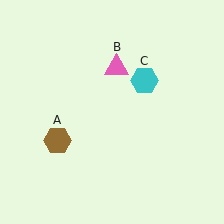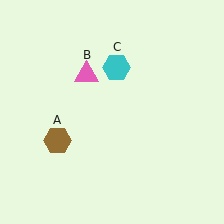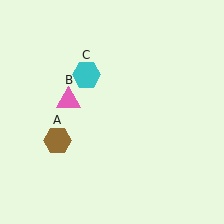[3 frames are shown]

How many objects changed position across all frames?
2 objects changed position: pink triangle (object B), cyan hexagon (object C).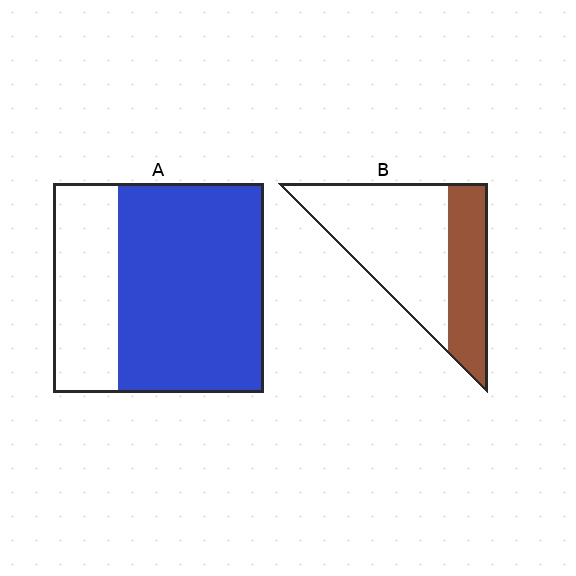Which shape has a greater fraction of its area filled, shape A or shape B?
Shape A.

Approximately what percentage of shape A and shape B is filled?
A is approximately 70% and B is approximately 35%.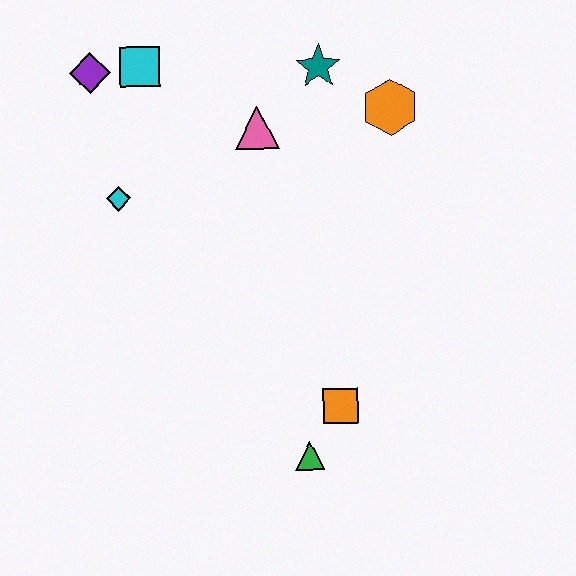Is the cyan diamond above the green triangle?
Yes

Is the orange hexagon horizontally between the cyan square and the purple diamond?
No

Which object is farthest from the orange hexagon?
The green triangle is farthest from the orange hexagon.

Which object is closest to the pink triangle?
The teal star is closest to the pink triangle.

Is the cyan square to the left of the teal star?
Yes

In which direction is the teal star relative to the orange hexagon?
The teal star is to the left of the orange hexagon.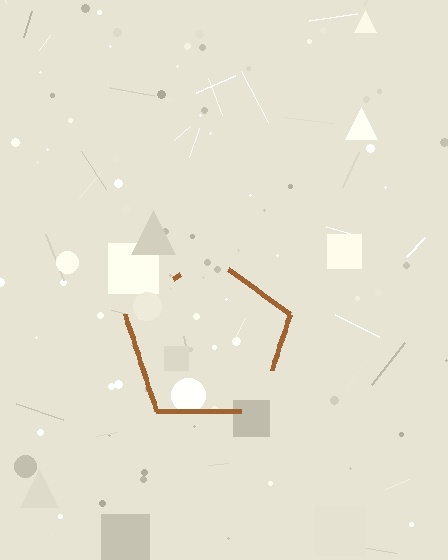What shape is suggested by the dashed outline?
The dashed outline suggests a pentagon.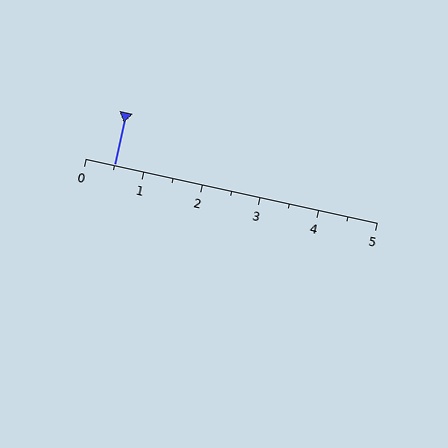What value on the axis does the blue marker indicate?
The marker indicates approximately 0.5.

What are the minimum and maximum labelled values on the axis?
The axis runs from 0 to 5.